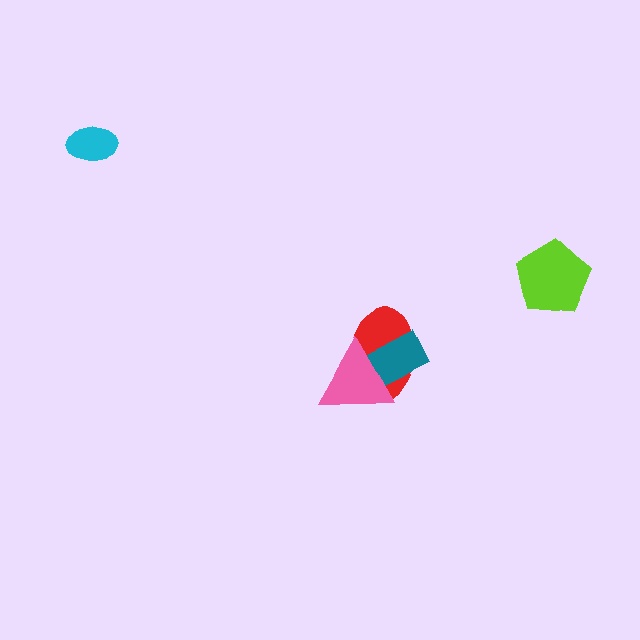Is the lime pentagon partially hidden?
No, no other shape covers it.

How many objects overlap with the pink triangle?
2 objects overlap with the pink triangle.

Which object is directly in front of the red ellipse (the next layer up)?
The teal rectangle is directly in front of the red ellipse.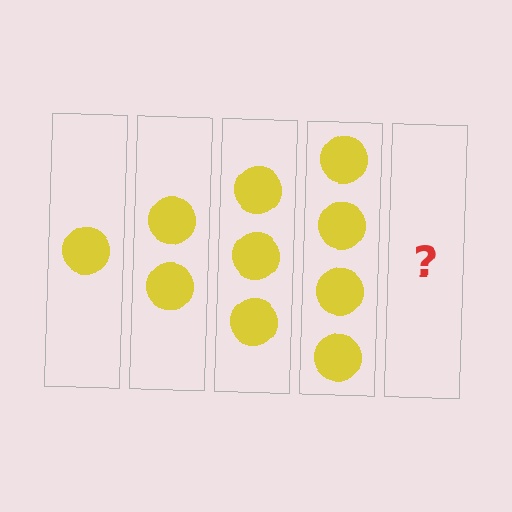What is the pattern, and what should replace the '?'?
The pattern is that each step adds one more circle. The '?' should be 5 circles.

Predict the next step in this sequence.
The next step is 5 circles.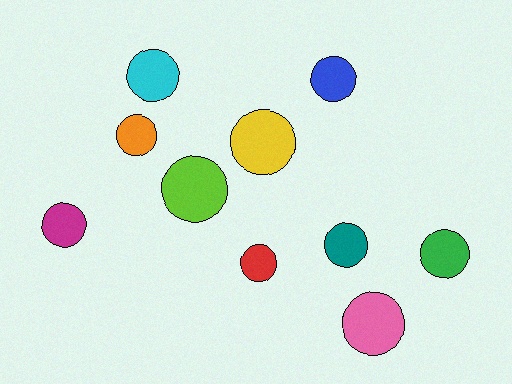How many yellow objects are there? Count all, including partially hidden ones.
There is 1 yellow object.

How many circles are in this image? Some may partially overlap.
There are 10 circles.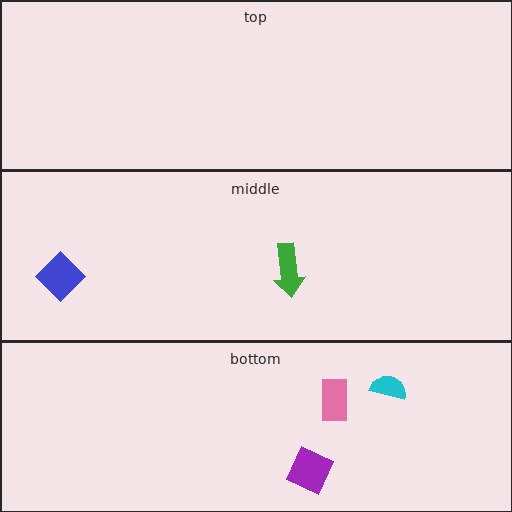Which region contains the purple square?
The bottom region.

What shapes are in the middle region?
The green arrow, the blue diamond.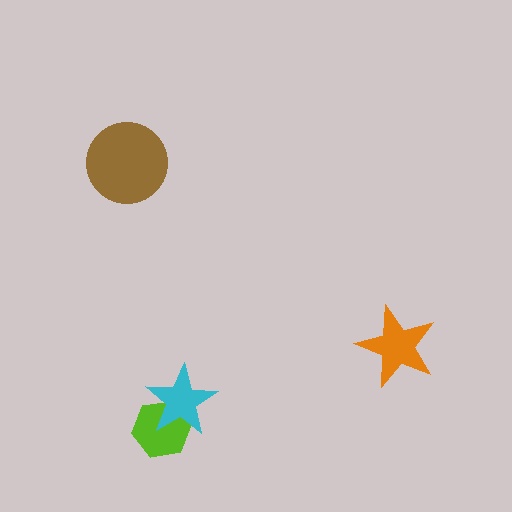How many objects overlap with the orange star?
0 objects overlap with the orange star.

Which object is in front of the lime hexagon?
The cyan star is in front of the lime hexagon.